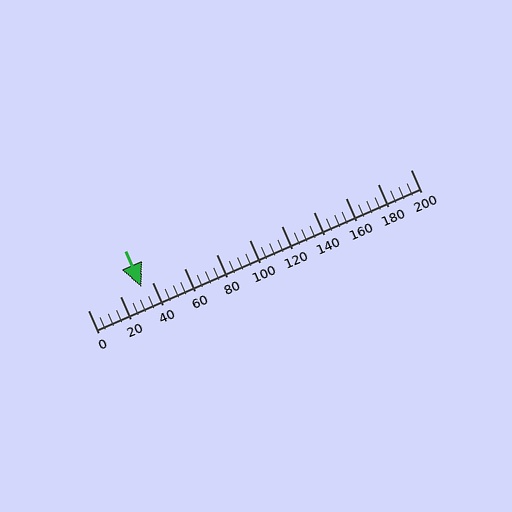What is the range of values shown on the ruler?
The ruler shows values from 0 to 200.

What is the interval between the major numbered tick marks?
The major tick marks are spaced 20 units apart.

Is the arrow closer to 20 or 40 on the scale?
The arrow is closer to 40.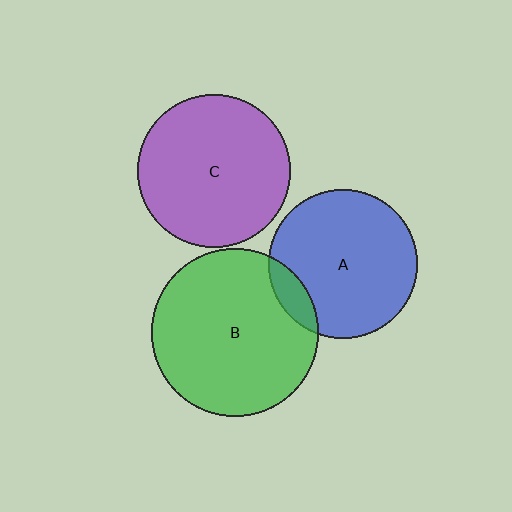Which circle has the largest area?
Circle B (green).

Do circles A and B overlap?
Yes.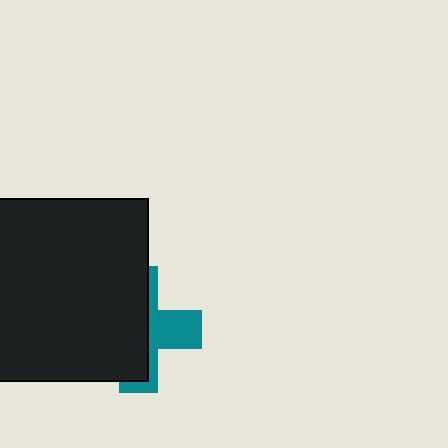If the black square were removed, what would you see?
You would see the complete teal cross.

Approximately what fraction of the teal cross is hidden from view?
Roughly 62% of the teal cross is hidden behind the black square.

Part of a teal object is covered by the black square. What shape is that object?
It is a cross.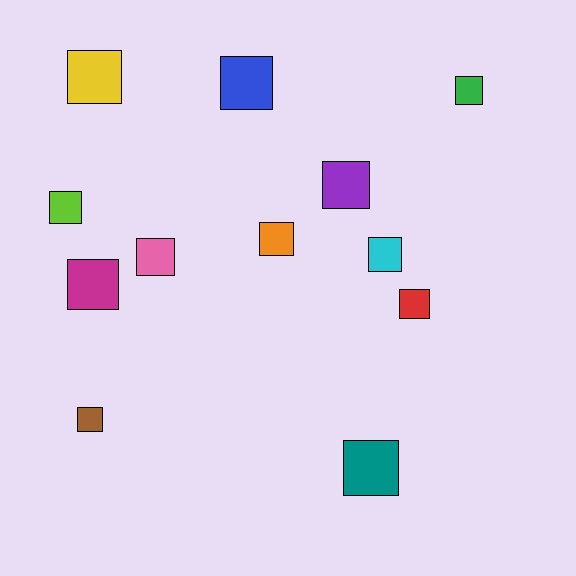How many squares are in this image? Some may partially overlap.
There are 12 squares.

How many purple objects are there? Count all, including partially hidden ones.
There is 1 purple object.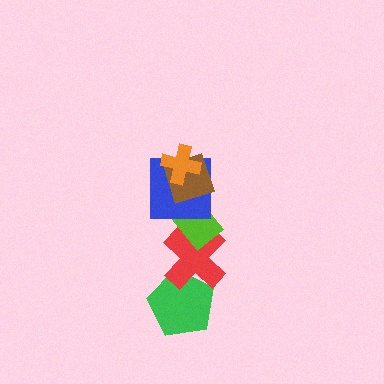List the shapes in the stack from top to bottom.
From top to bottom: the orange cross, the brown square, the blue square, the lime rectangle, the red cross, the green pentagon.